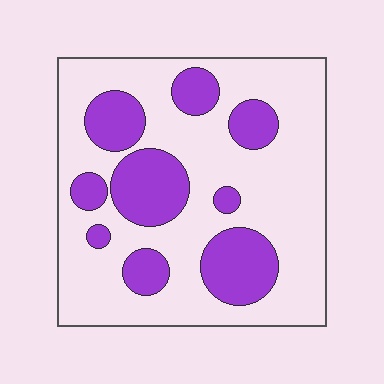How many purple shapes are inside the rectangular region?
9.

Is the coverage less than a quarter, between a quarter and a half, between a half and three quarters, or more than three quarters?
Between a quarter and a half.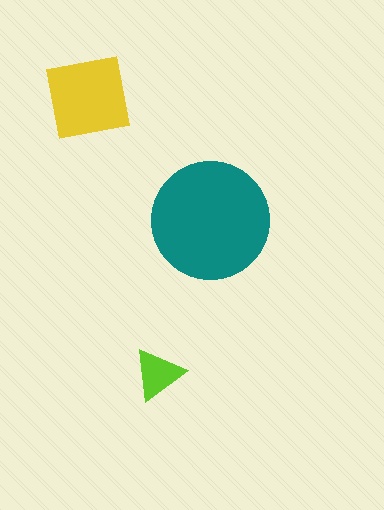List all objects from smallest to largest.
The lime triangle, the yellow square, the teal circle.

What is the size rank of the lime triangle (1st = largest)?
3rd.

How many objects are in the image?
There are 3 objects in the image.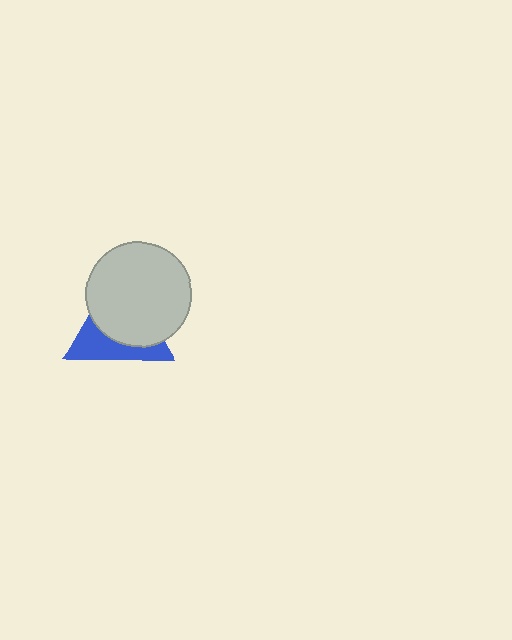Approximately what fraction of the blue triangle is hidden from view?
Roughly 61% of the blue triangle is hidden behind the light gray circle.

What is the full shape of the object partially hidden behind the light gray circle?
The partially hidden object is a blue triangle.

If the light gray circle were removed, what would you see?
You would see the complete blue triangle.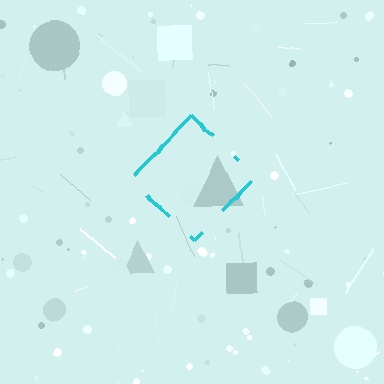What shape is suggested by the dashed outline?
The dashed outline suggests a diamond.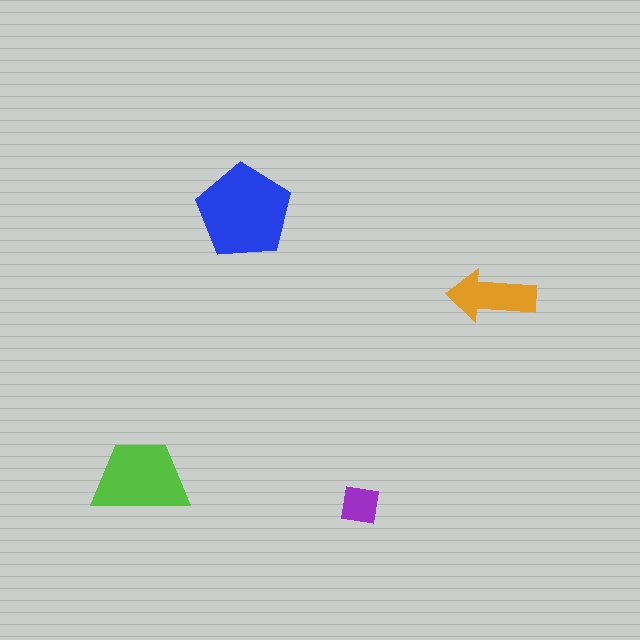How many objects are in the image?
There are 4 objects in the image.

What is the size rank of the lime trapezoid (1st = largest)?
2nd.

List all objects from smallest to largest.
The purple square, the orange arrow, the lime trapezoid, the blue pentagon.